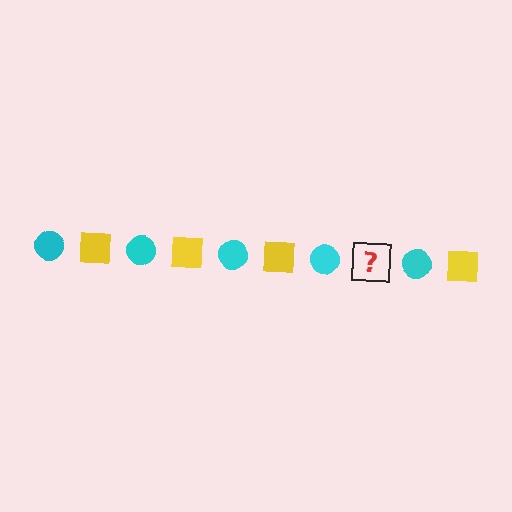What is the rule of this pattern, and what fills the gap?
The rule is that the pattern alternates between cyan circle and yellow square. The gap should be filled with a yellow square.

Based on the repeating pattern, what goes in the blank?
The blank should be a yellow square.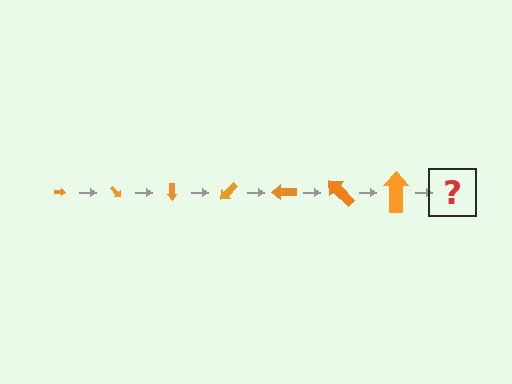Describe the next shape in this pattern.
It should be an arrow, larger than the previous one and rotated 315 degrees from the start.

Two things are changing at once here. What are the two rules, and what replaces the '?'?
The two rules are that the arrow grows larger each step and it rotates 45 degrees each step. The '?' should be an arrow, larger than the previous one and rotated 315 degrees from the start.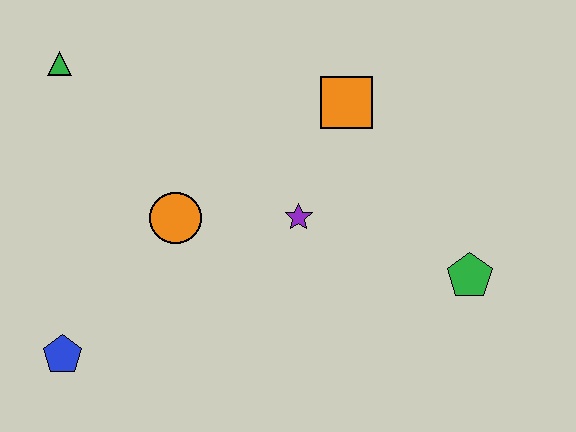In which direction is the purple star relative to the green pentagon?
The purple star is to the left of the green pentagon.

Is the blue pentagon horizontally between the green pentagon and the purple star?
No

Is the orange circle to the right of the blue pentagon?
Yes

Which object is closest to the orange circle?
The purple star is closest to the orange circle.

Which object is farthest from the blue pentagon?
The green pentagon is farthest from the blue pentagon.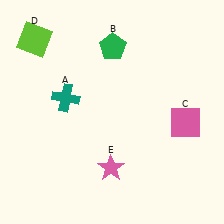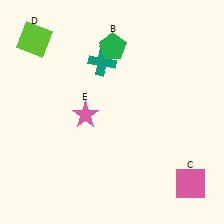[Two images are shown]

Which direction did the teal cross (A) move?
The teal cross (A) moved right.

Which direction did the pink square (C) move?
The pink square (C) moved down.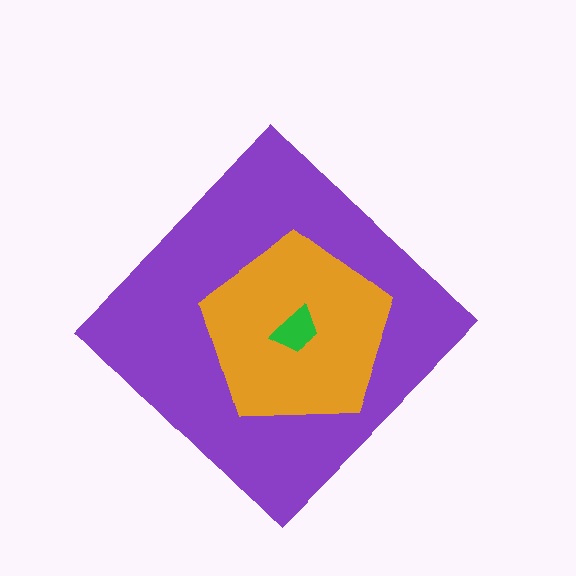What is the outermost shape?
The purple diamond.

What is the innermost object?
The green trapezoid.